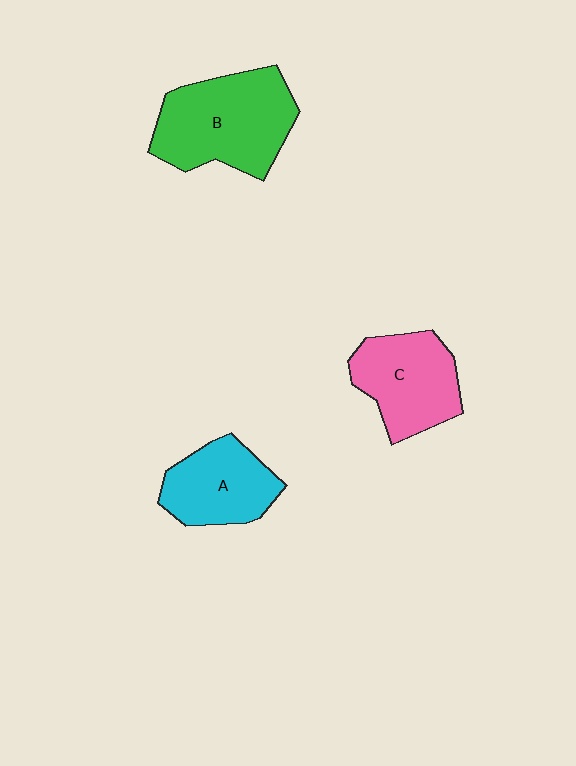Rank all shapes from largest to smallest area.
From largest to smallest: B (green), C (pink), A (cyan).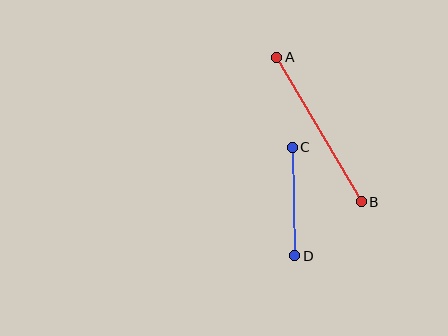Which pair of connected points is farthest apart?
Points A and B are farthest apart.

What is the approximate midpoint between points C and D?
The midpoint is at approximately (294, 201) pixels.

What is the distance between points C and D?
The distance is approximately 109 pixels.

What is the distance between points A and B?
The distance is approximately 167 pixels.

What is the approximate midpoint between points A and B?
The midpoint is at approximately (319, 130) pixels.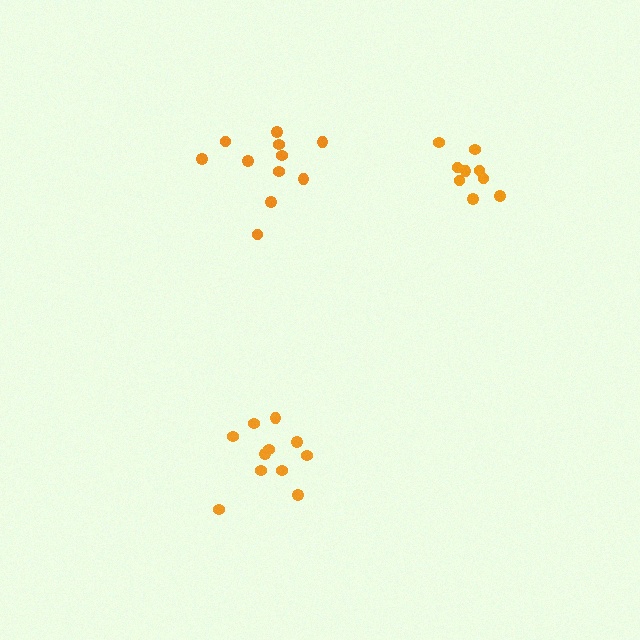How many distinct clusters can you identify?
There are 3 distinct clusters.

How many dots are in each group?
Group 1: 11 dots, Group 2: 11 dots, Group 3: 9 dots (31 total).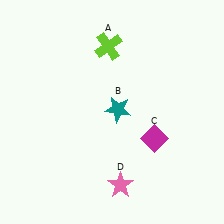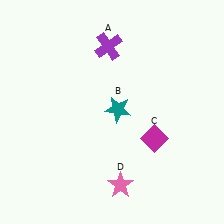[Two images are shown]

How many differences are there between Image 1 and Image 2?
There is 1 difference between the two images.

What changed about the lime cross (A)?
In Image 1, A is lime. In Image 2, it changed to purple.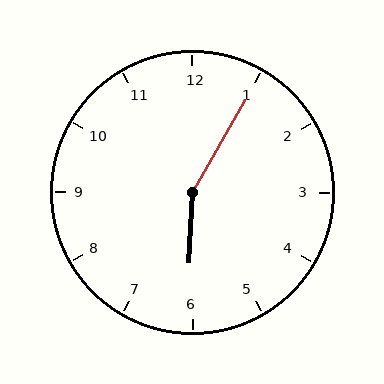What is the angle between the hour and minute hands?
Approximately 152 degrees.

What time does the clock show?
6:05.